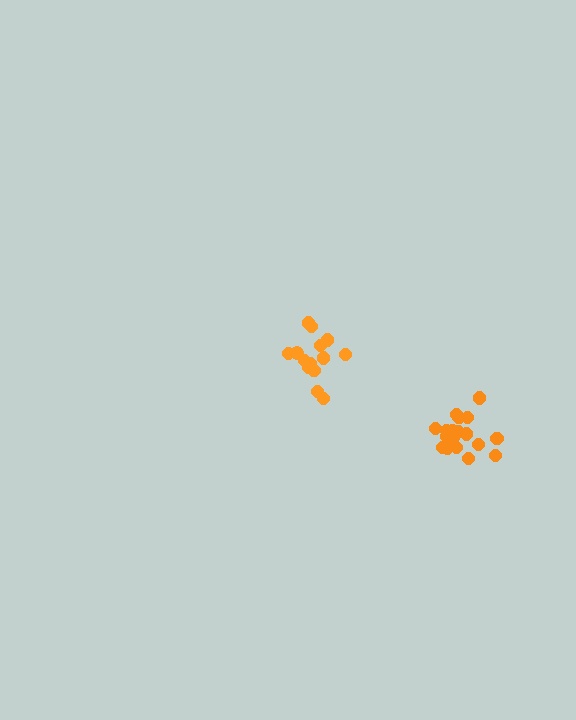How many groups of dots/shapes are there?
There are 2 groups.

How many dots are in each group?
Group 1: 14 dots, Group 2: 18 dots (32 total).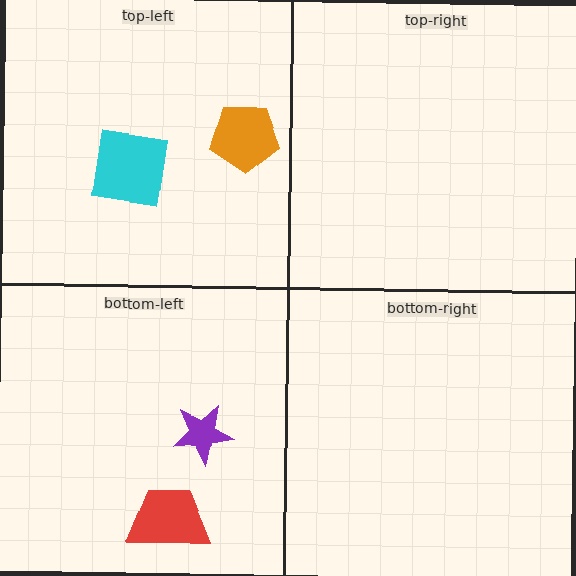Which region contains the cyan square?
The top-left region.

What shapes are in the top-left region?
The cyan square, the orange pentagon.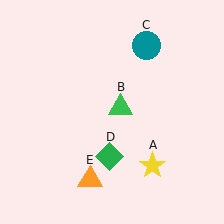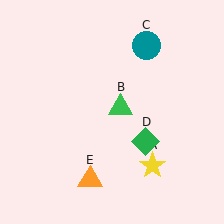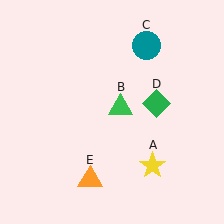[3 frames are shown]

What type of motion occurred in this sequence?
The green diamond (object D) rotated counterclockwise around the center of the scene.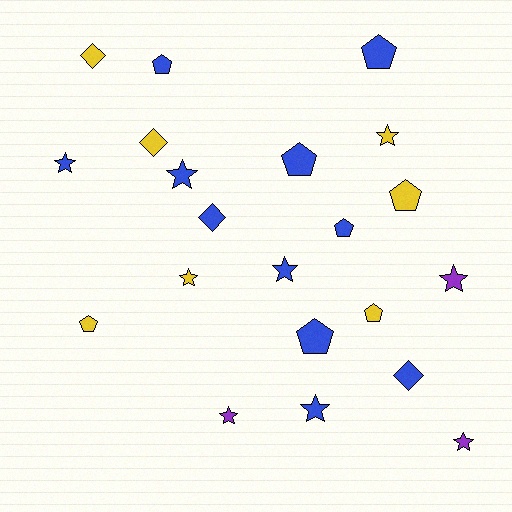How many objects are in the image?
There are 21 objects.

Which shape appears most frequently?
Star, with 9 objects.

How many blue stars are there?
There are 4 blue stars.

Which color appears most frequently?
Blue, with 11 objects.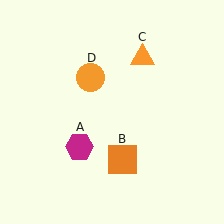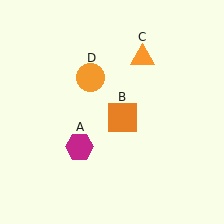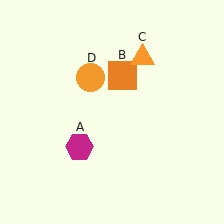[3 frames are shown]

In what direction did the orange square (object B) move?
The orange square (object B) moved up.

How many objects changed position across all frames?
1 object changed position: orange square (object B).